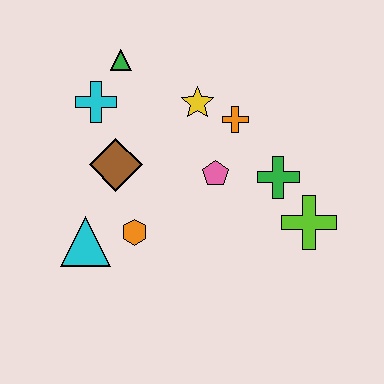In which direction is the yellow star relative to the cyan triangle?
The yellow star is above the cyan triangle.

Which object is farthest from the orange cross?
The cyan triangle is farthest from the orange cross.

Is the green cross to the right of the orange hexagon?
Yes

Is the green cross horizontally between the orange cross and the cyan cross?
No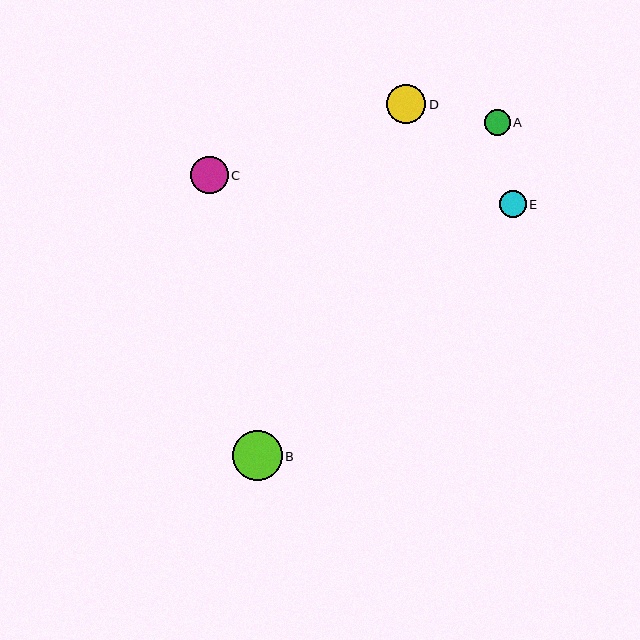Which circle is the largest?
Circle B is the largest with a size of approximately 50 pixels.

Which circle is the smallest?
Circle A is the smallest with a size of approximately 26 pixels.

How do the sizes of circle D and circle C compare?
Circle D and circle C are approximately the same size.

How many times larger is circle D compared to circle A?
Circle D is approximately 1.5 times the size of circle A.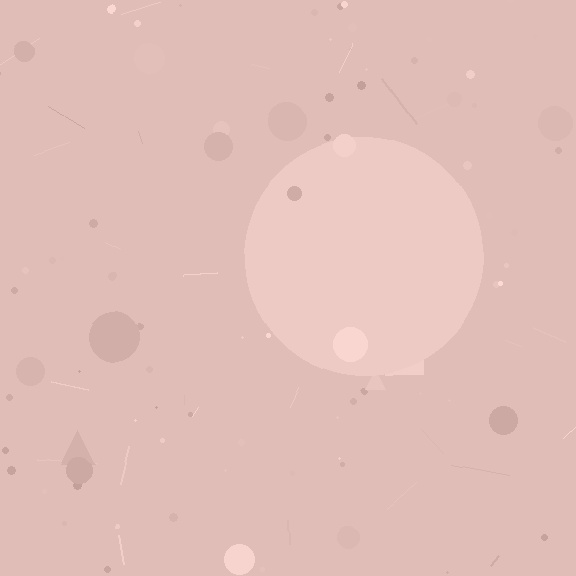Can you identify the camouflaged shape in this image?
The camouflaged shape is a circle.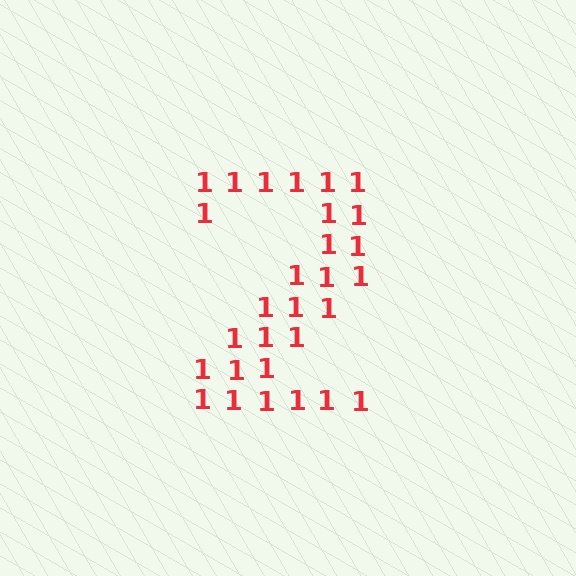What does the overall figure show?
The overall figure shows the digit 2.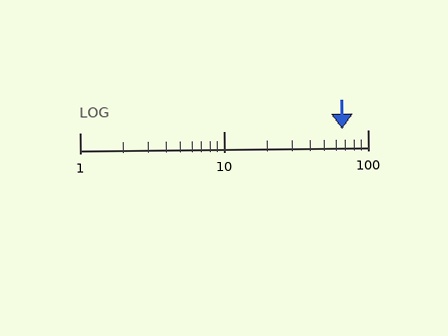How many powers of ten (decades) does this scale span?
The scale spans 2 decades, from 1 to 100.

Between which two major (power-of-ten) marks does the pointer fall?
The pointer is between 10 and 100.